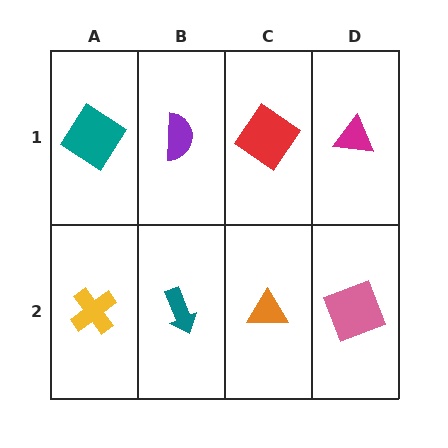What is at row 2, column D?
A pink square.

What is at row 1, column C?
A red diamond.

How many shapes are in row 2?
4 shapes.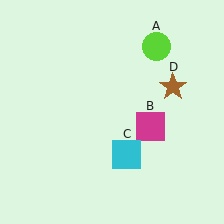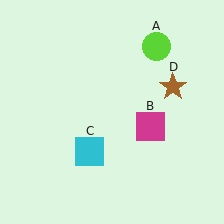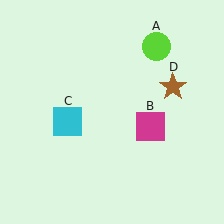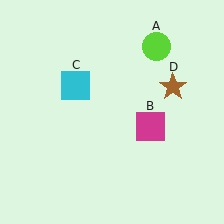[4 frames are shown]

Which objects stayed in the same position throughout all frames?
Lime circle (object A) and magenta square (object B) and brown star (object D) remained stationary.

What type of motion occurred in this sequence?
The cyan square (object C) rotated clockwise around the center of the scene.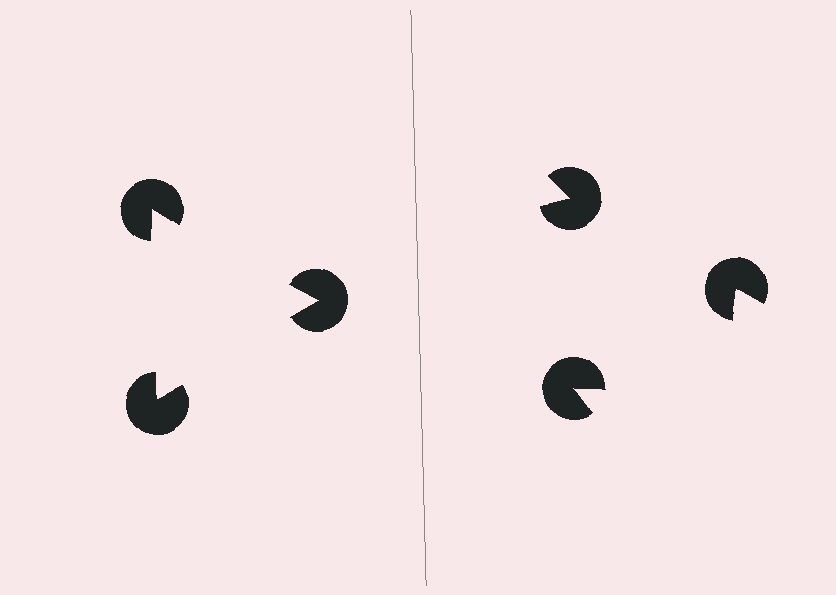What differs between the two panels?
The pac-man discs are positioned identically on both sides; only the wedge orientations differ. On the left they align to a triangle; on the right they are misaligned.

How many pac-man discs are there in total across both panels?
6 — 3 on each side.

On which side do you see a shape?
An illusory triangle appears on the left side. On the right side the wedge cuts are rotated, so no coherent shape forms.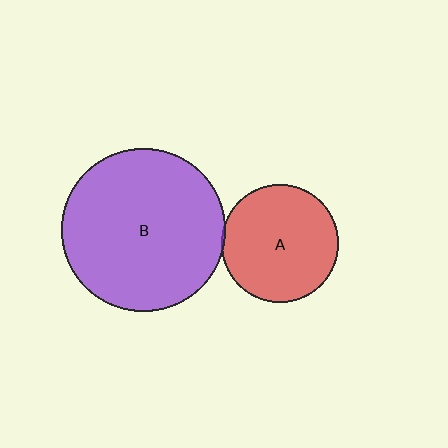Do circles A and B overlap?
Yes.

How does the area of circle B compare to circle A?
Approximately 2.0 times.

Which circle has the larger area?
Circle B (purple).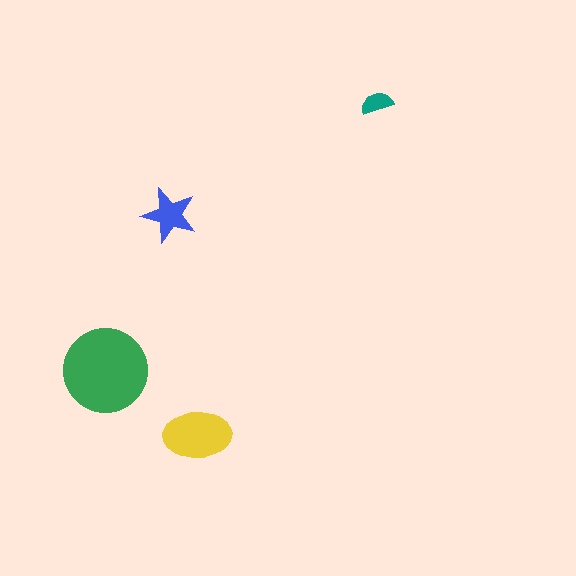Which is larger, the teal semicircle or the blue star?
The blue star.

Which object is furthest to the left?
The green circle is leftmost.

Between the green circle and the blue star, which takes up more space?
The green circle.